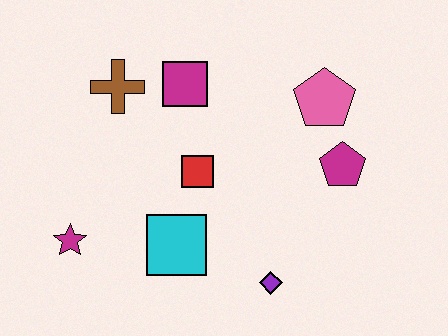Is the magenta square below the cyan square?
No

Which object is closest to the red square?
The cyan square is closest to the red square.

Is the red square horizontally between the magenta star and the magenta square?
No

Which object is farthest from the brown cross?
The purple diamond is farthest from the brown cross.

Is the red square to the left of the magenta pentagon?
Yes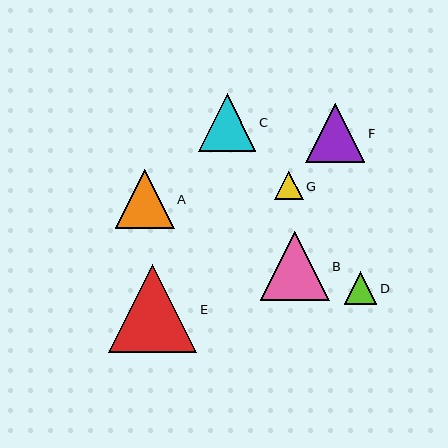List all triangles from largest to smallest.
From largest to smallest: E, B, F, A, C, D, G.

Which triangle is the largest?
Triangle E is the largest with a size of approximately 88 pixels.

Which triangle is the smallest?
Triangle G is the smallest with a size of approximately 28 pixels.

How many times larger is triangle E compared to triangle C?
Triangle E is approximately 1.5 times the size of triangle C.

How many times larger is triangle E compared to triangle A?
Triangle E is approximately 1.5 times the size of triangle A.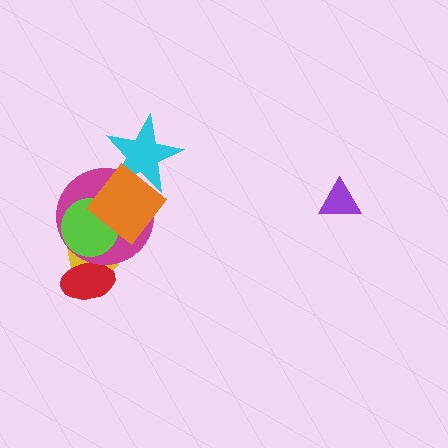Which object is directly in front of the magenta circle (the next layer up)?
The cyan star is directly in front of the magenta circle.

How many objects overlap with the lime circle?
3 objects overlap with the lime circle.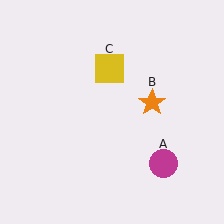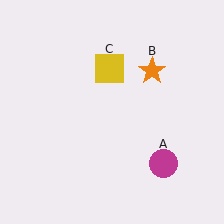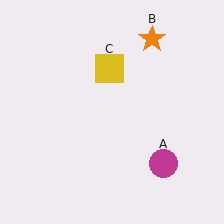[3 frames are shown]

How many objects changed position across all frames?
1 object changed position: orange star (object B).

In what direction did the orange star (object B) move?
The orange star (object B) moved up.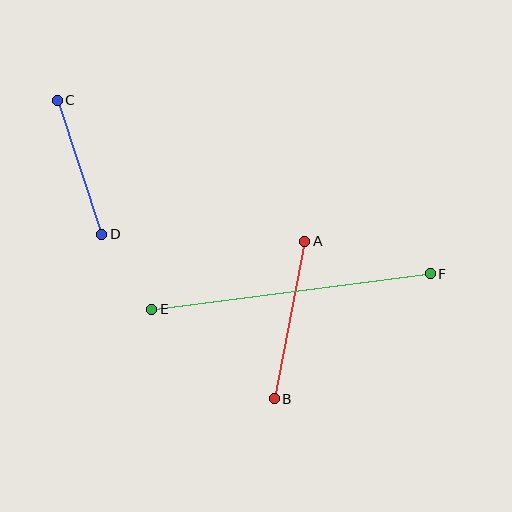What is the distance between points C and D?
The distance is approximately 141 pixels.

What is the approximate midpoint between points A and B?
The midpoint is at approximately (290, 320) pixels.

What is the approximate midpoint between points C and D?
The midpoint is at approximately (79, 167) pixels.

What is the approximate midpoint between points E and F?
The midpoint is at approximately (291, 292) pixels.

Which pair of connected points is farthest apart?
Points E and F are farthest apart.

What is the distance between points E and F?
The distance is approximately 281 pixels.